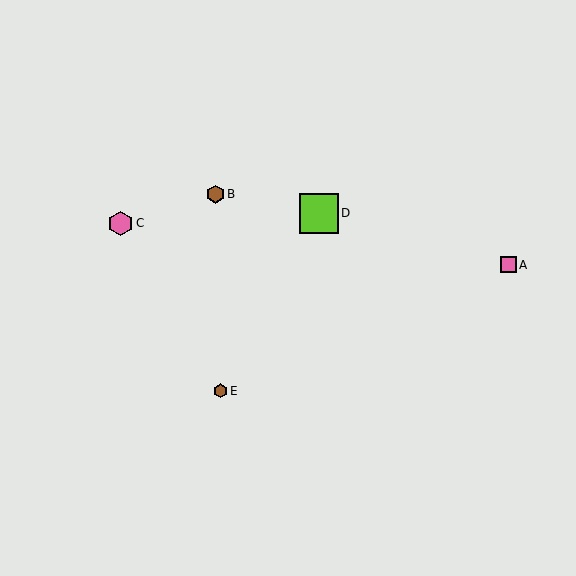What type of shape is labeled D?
Shape D is a lime square.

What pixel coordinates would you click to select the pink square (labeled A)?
Click at (509, 265) to select the pink square A.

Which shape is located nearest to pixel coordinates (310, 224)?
The lime square (labeled D) at (319, 213) is nearest to that location.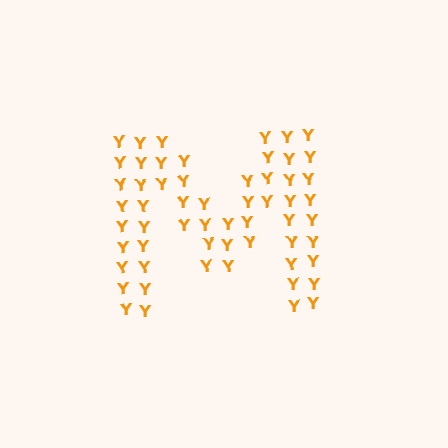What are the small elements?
The small elements are letter Y's.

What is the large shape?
The large shape is the letter M.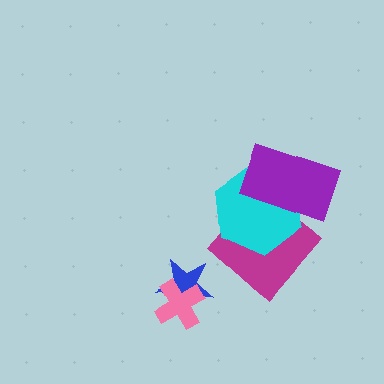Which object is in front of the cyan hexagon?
The purple rectangle is in front of the cyan hexagon.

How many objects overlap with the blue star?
1 object overlaps with the blue star.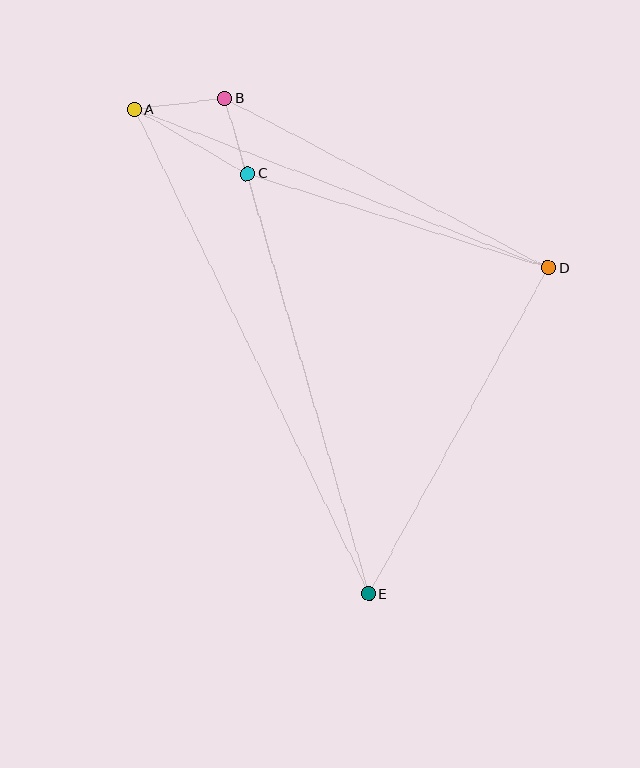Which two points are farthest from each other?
Points A and E are farthest from each other.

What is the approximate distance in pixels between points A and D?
The distance between A and D is approximately 443 pixels.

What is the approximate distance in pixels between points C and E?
The distance between C and E is approximately 437 pixels.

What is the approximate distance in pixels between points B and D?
The distance between B and D is approximately 366 pixels.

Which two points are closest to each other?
Points B and C are closest to each other.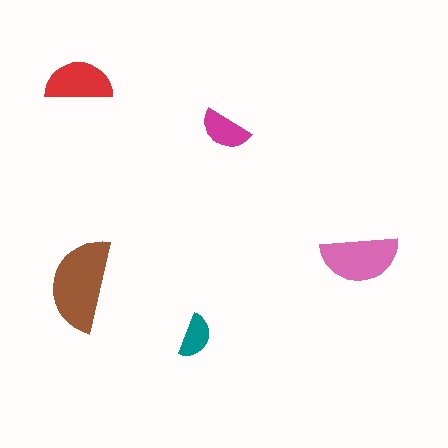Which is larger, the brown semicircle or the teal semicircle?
The brown one.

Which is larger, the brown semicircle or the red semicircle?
The brown one.